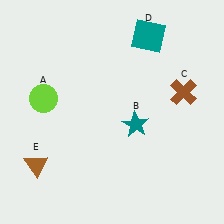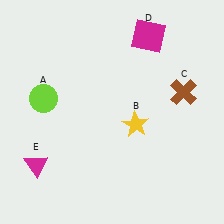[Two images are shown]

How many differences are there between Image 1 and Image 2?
There are 3 differences between the two images.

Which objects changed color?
B changed from teal to yellow. D changed from teal to magenta. E changed from brown to magenta.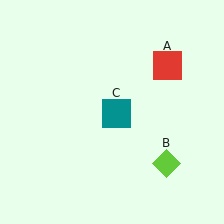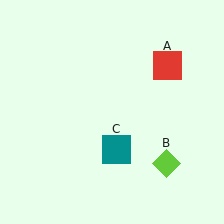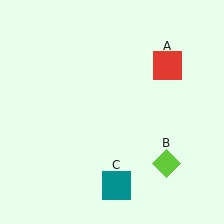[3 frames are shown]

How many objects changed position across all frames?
1 object changed position: teal square (object C).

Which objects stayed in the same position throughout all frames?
Red square (object A) and lime diamond (object B) remained stationary.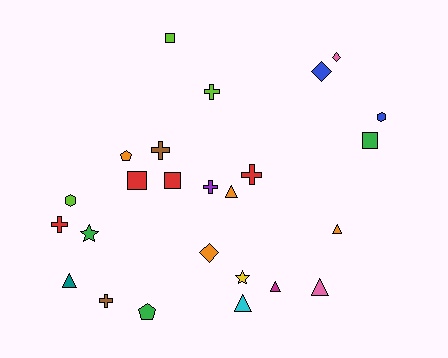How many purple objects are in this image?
There is 1 purple object.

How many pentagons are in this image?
There are 2 pentagons.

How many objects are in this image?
There are 25 objects.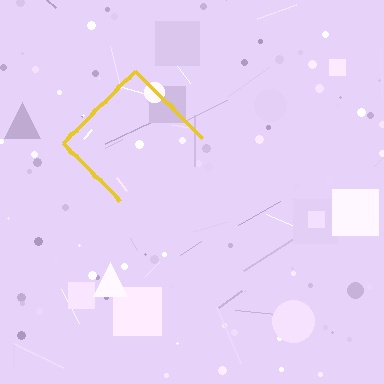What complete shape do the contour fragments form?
The contour fragments form a diamond.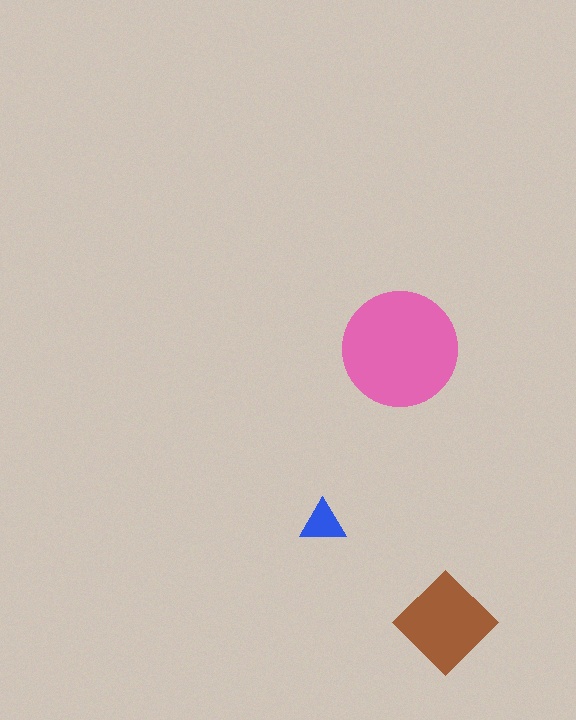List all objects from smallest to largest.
The blue triangle, the brown diamond, the pink circle.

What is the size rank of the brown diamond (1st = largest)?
2nd.